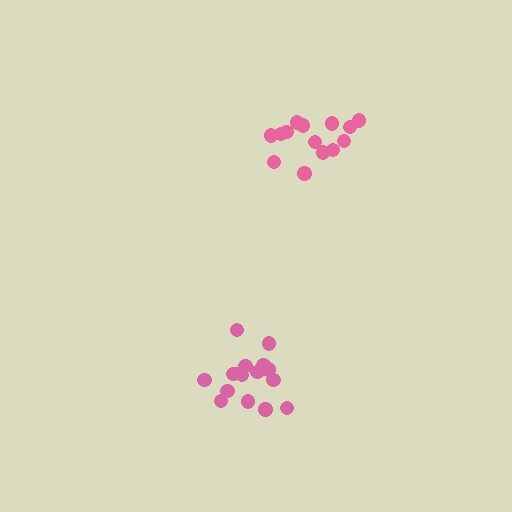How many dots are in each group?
Group 1: 14 dots, Group 2: 16 dots (30 total).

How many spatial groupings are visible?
There are 2 spatial groupings.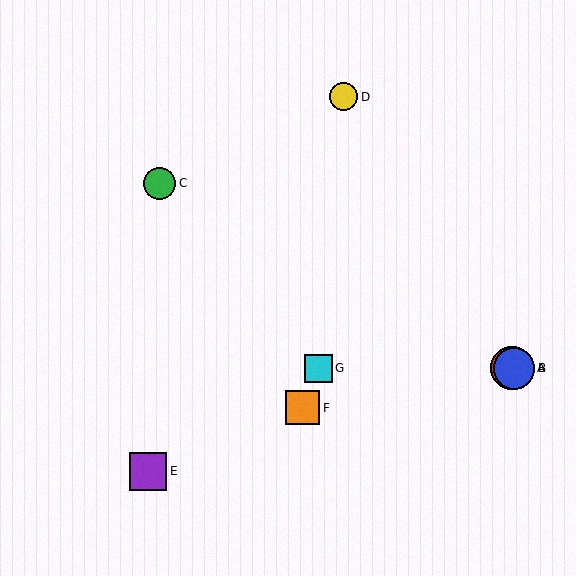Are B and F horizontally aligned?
No, B is at y≈368 and F is at y≈408.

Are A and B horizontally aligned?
Yes, both are at y≈368.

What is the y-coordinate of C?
Object C is at y≈183.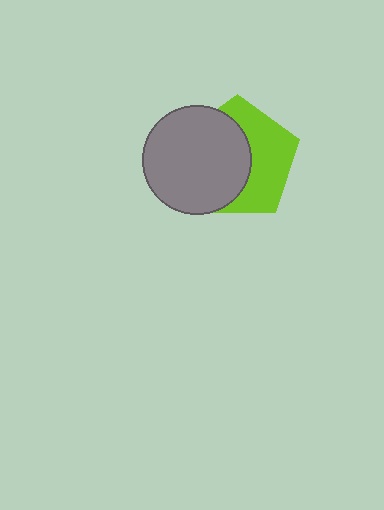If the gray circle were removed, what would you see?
You would see the complete lime pentagon.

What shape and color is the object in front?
The object in front is a gray circle.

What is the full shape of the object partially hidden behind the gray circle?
The partially hidden object is a lime pentagon.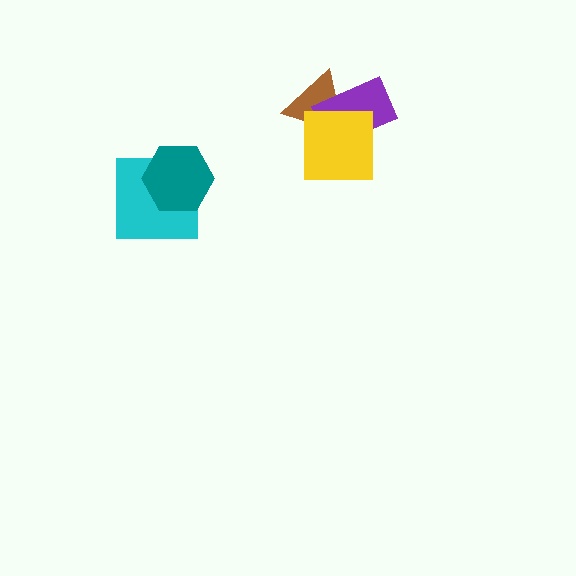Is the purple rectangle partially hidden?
Yes, it is partially covered by another shape.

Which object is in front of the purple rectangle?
The yellow square is in front of the purple rectangle.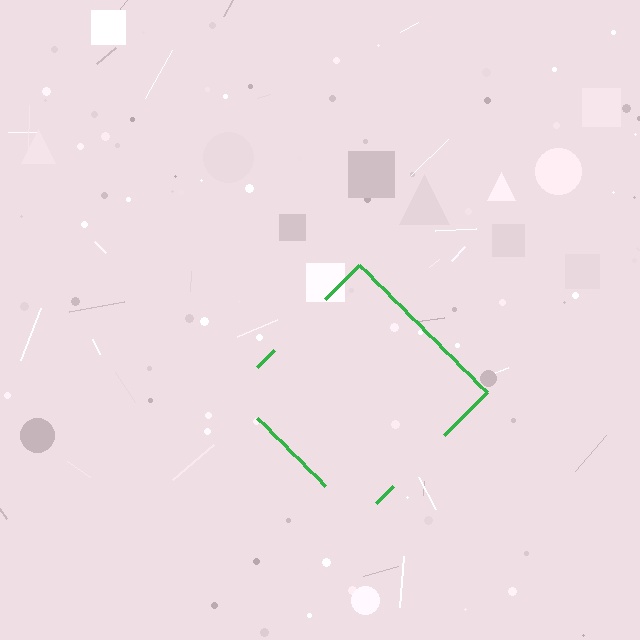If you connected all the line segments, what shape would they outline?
They would outline a diamond.